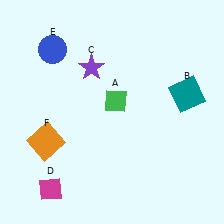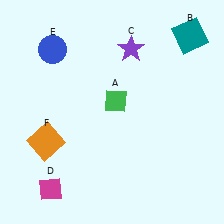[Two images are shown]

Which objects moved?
The objects that moved are: the teal square (B), the purple star (C).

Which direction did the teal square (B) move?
The teal square (B) moved up.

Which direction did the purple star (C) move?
The purple star (C) moved right.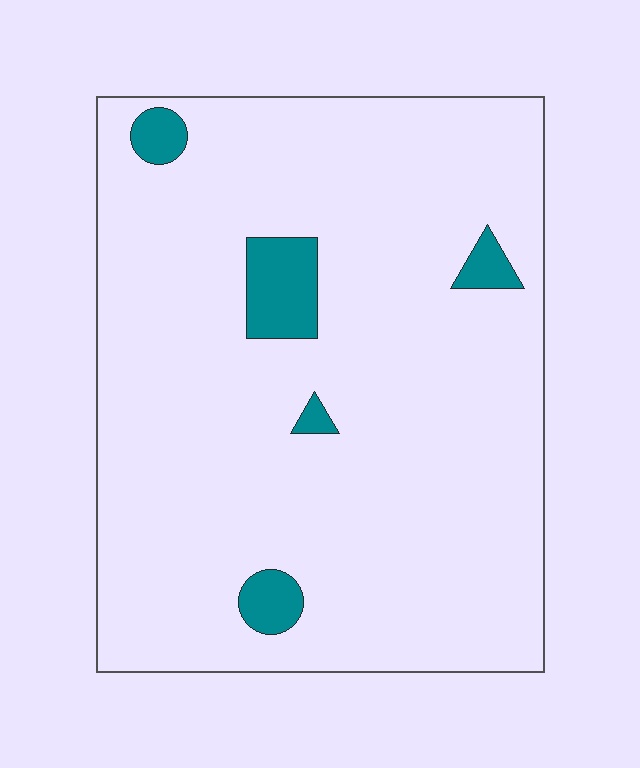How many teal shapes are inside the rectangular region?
5.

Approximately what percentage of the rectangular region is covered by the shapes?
Approximately 5%.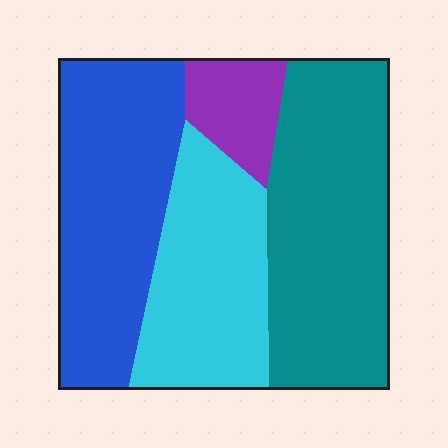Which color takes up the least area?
Purple, at roughly 10%.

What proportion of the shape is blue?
Blue covers around 30% of the shape.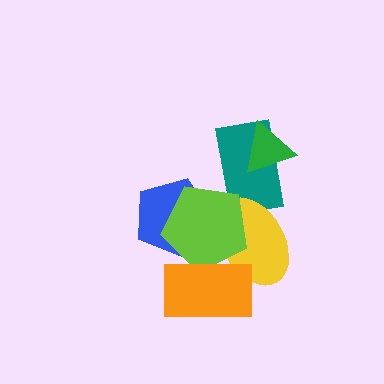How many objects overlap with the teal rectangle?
3 objects overlap with the teal rectangle.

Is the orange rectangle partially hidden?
No, no other shape covers it.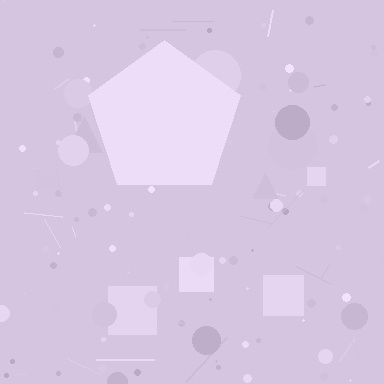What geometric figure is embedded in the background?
A pentagon is embedded in the background.